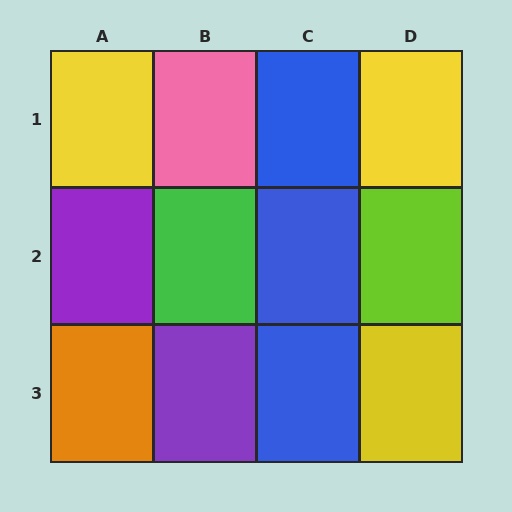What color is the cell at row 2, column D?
Lime.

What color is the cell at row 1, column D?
Yellow.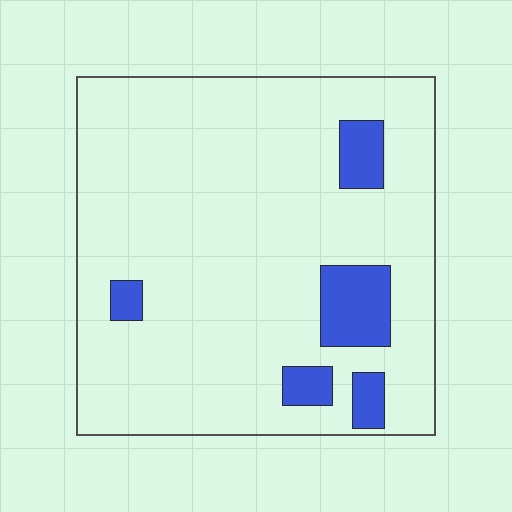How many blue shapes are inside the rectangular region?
5.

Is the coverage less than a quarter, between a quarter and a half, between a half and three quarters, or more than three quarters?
Less than a quarter.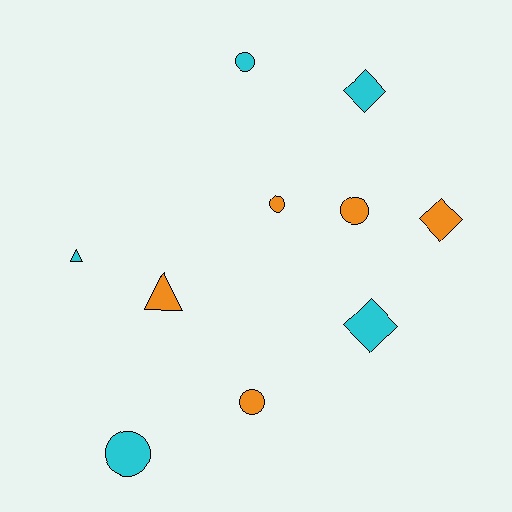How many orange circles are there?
There are 3 orange circles.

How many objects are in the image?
There are 10 objects.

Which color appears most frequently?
Orange, with 5 objects.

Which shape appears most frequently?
Circle, with 5 objects.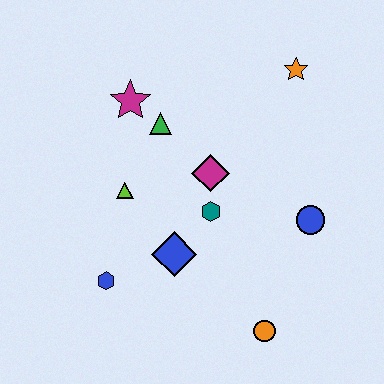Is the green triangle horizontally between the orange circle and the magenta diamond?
No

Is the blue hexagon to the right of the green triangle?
No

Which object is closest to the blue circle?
The teal hexagon is closest to the blue circle.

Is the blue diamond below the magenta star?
Yes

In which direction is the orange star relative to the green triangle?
The orange star is to the right of the green triangle.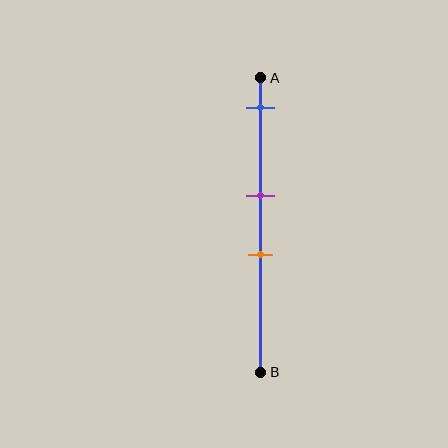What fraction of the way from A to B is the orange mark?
The orange mark is approximately 60% (0.6) of the way from A to B.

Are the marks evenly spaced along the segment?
No, the marks are not evenly spaced.